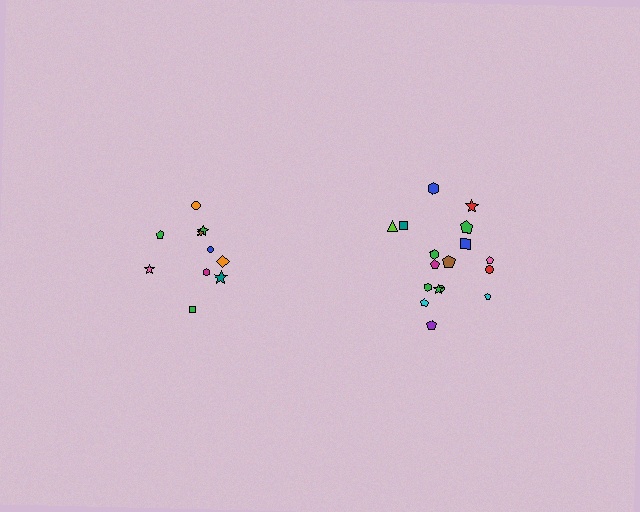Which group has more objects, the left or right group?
The right group.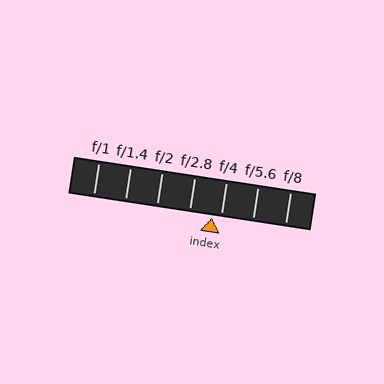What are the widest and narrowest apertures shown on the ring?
The widest aperture shown is f/1 and the narrowest is f/8.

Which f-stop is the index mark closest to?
The index mark is closest to f/4.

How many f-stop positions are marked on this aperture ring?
There are 7 f-stop positions marked.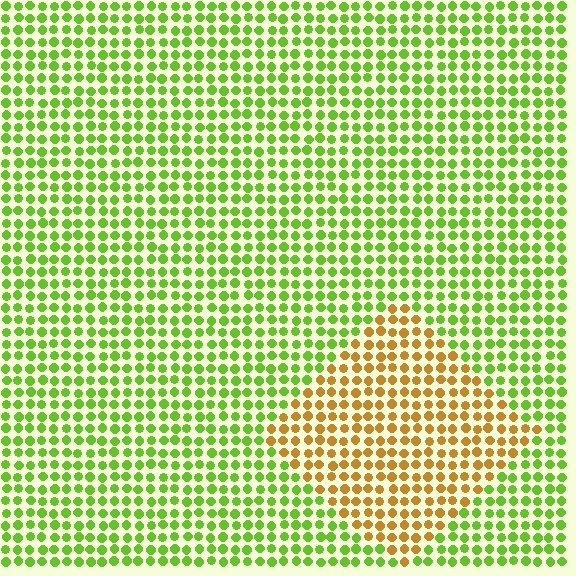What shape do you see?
I see a diamond.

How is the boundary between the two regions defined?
The boundary is defined purely by a slight shift in hue (about 61 degrees). Spacing, size, and orientation are identical on both sides.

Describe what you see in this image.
The image is filled with small lime elements in a uniform arrangement. A diamond-shaped region is visible where the elements are tinted to a slightly different hue, forming a subtle color boundary.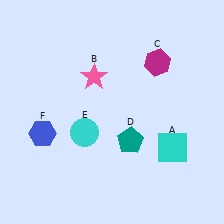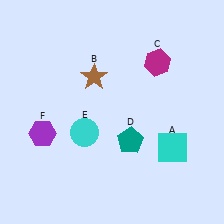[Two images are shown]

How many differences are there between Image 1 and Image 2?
There are 2 differences between the two images.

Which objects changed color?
B changed from pink to brown. F changed from blue to purple.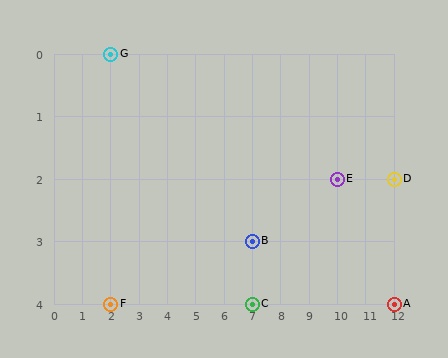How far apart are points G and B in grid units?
Points G and B are 5 columns and 3 rows apart (about 5.8 grid units diagonally).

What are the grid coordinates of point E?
Point E is at grid coordinates (10, 2).